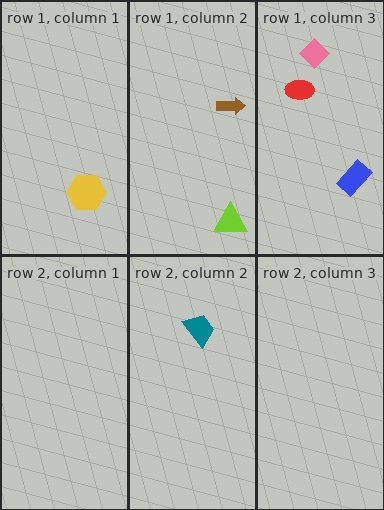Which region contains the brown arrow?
The row 1, column 2 region.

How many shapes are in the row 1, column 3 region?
3.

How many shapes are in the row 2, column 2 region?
1.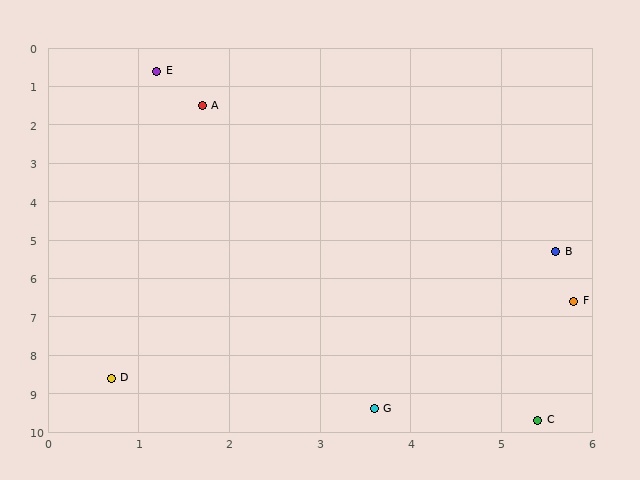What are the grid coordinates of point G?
Point G is at approximately (3.6, 9.4).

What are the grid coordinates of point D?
Point D is at approximately (0.7, 8.6).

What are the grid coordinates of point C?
Point C is at approximately (5.4, 9.7).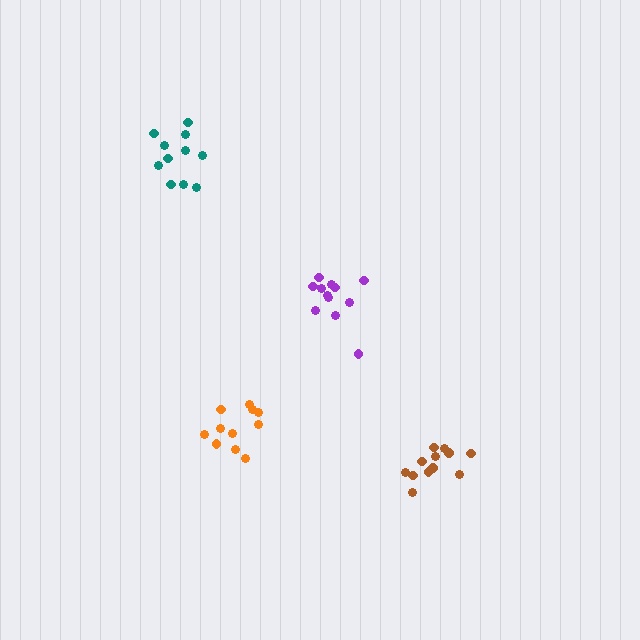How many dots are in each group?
Group 1: 11 dots, Group 2: 12 dots, Group 3: 12 dots, Group 4: 11 dots (46 total).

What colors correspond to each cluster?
The clusters are colored: teal, brown, purple, orange.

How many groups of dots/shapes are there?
There are 4 groups.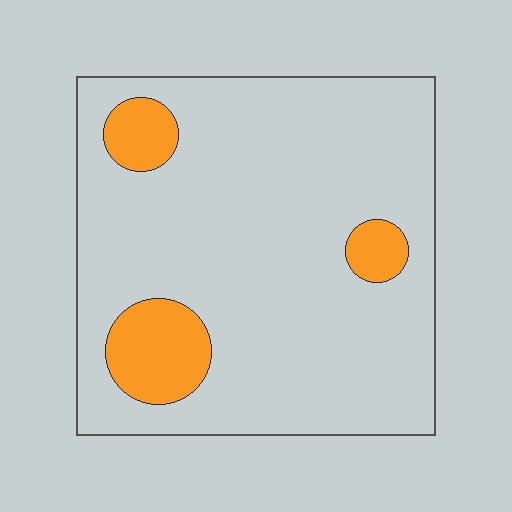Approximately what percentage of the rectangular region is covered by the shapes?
Approximately 15%.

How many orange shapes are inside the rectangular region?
3.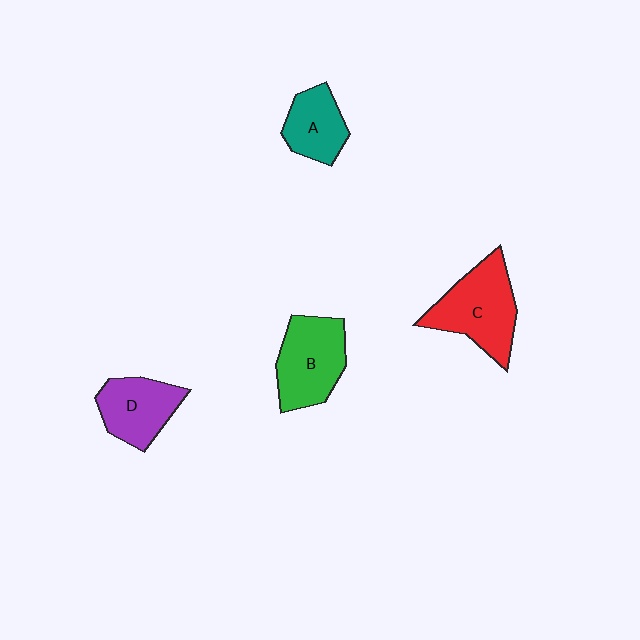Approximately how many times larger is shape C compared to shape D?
Approximately 1.4 times.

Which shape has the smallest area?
Shape A (teal).